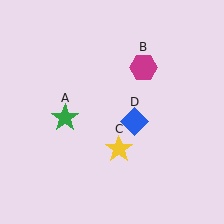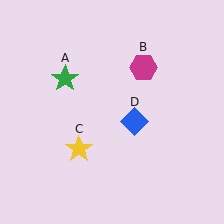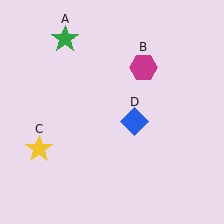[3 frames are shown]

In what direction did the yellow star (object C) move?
The yellow star (object C) moved left.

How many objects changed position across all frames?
2 objects changed position: green star (object A), yellow star (object C).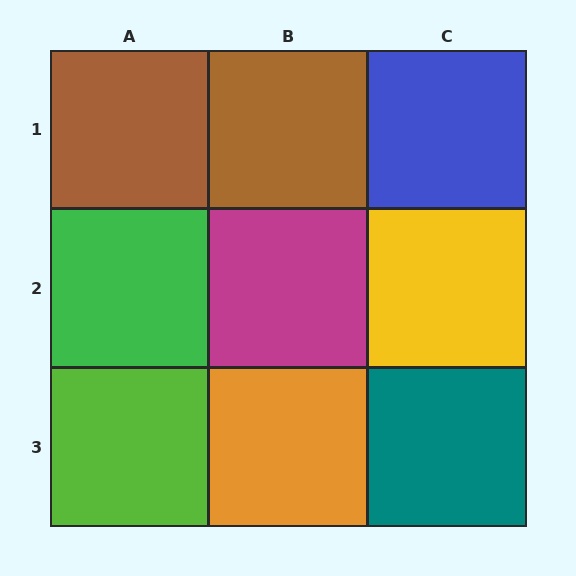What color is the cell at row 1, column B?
Brown.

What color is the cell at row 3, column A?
Lime.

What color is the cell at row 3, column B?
Orange.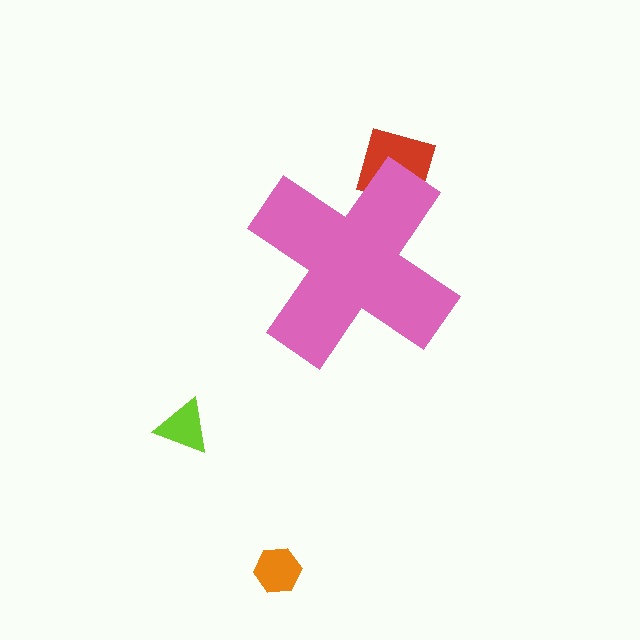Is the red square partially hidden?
Yes, the red square is partially hidden behind the pink cross.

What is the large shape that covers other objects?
A pink cross.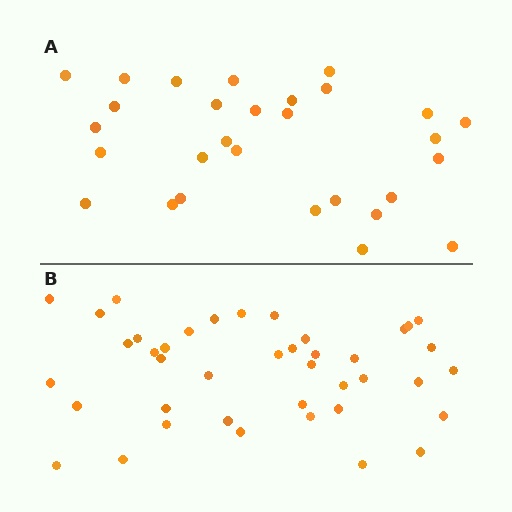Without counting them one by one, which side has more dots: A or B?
Region B (the bottom region) has more dots.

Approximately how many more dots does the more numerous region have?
Region B has roughly 12 or so more dots than region A.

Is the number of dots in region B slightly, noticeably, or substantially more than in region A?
Region B has noticeably more, but not dramatically so. The ratio is roughly 1.4 to 1.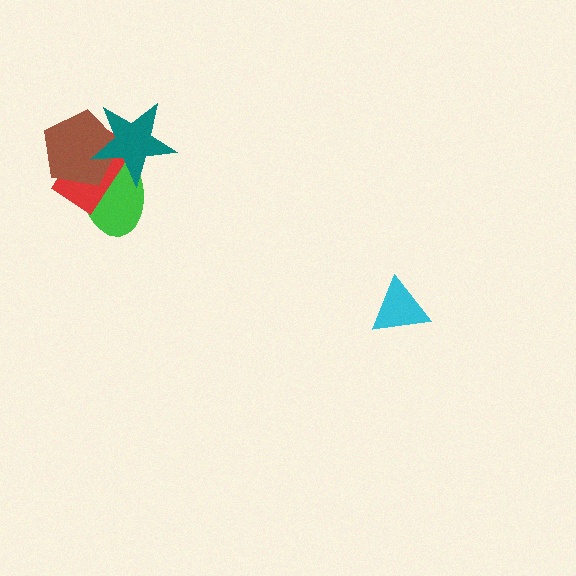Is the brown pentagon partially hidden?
Yes, it is partially covered by another shape.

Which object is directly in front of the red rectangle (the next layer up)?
The brown pentagon is directly in front of the red rectangle.